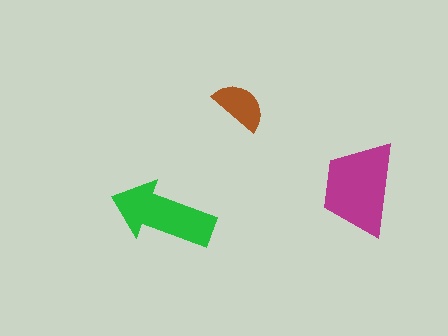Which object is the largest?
The magenta trapezoid.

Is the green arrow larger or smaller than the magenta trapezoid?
Smaller.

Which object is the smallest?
The brown semicircle.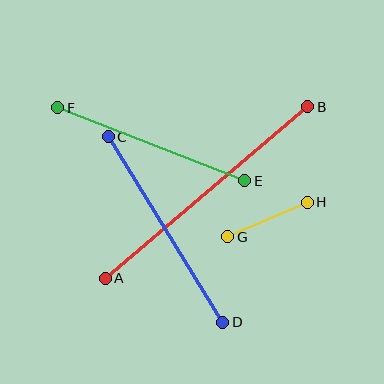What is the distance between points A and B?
The distance is approximately 266 pixels.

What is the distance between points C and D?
The distance is approximately 218 pixels.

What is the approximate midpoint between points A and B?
The midpoint is at approximately (206, 193) pixels.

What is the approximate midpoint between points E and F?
The midpoint is at approximately (151, 144) pixels.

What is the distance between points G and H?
The distance is approximately 86 pixels.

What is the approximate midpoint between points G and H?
The midpoint is at approximately (267, 220) pixels.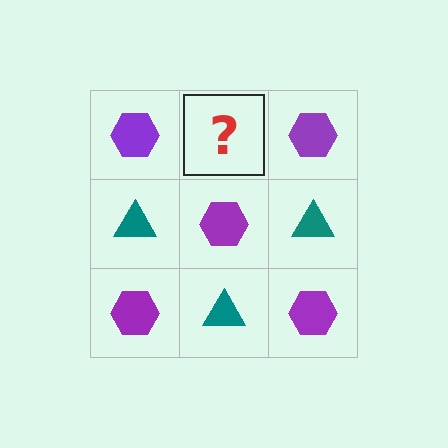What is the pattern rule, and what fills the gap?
The rule is that it alternates purple hexagon and teal triangle in a checkerboard pattern. The gap should be filled with a teal triangle.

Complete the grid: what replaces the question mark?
The question mark should be replaced with a teal triangle.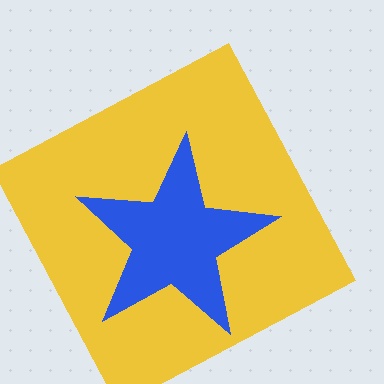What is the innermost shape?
The blue star.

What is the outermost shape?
The yellow square.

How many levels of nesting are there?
2.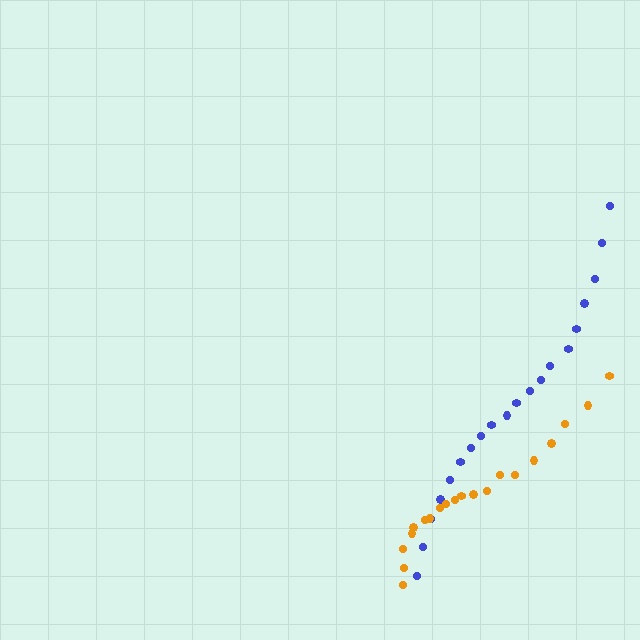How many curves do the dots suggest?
There are 2 distinct paths.